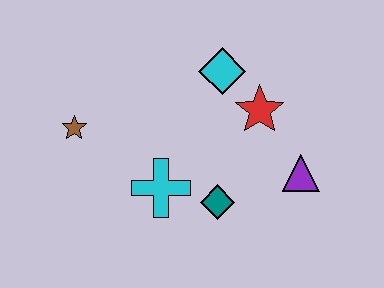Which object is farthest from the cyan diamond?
The brown star is farthest from the cyan diamond.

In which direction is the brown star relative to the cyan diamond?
The brown star is to the left of the cyan diamond.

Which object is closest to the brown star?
The cyan cross is closest to the brown star.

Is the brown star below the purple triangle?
No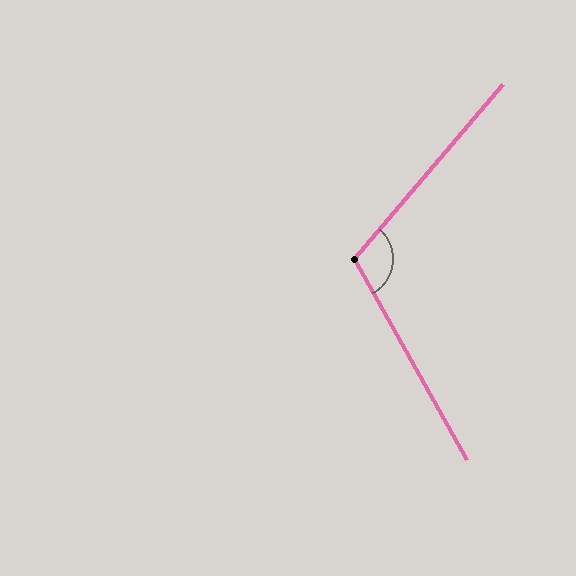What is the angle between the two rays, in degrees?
Approximately 110 degrees.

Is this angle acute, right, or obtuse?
It is obtuse.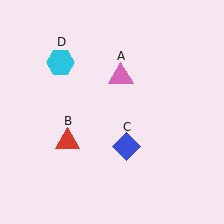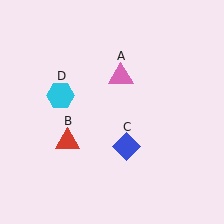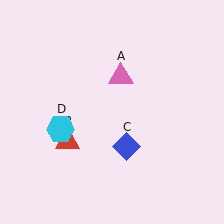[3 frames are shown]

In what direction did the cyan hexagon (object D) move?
The cyan hexagon (object D) moved down.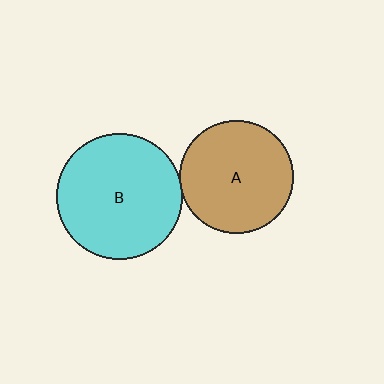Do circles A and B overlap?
Yes.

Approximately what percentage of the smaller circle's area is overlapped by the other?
Approximately 5%.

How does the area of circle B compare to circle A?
Approximately 1.2 times.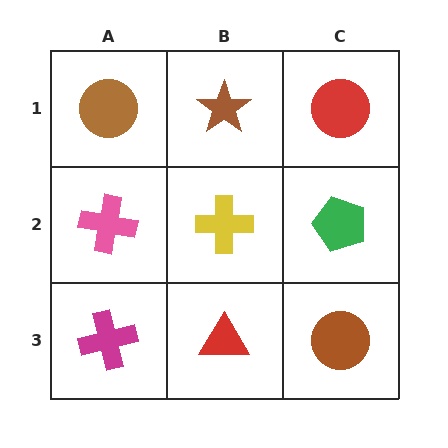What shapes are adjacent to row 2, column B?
A brown star (row 1, column B), a red triangle (row 3, column B), a pink cross (row 2, column A), a green pentagon (row 2, column C).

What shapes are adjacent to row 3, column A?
A pink cross (row 2, column A), a red triangle (row 3, column B).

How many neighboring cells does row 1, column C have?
2.